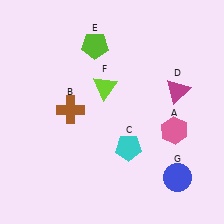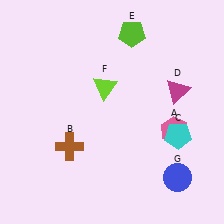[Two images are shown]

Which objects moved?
The objects that moved are: the brown cross (B), the cyan pentagon (C), the lime pentagon (E).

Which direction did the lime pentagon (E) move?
The lime pentagon (E) moved right.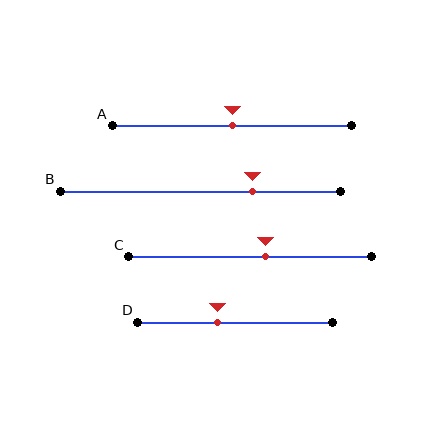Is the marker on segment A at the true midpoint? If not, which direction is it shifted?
Yes, the marker on segment A is at the true midpoint.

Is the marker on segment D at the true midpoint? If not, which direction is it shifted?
No, the marker on segment D is shifted to the left by about 9% of the segment length.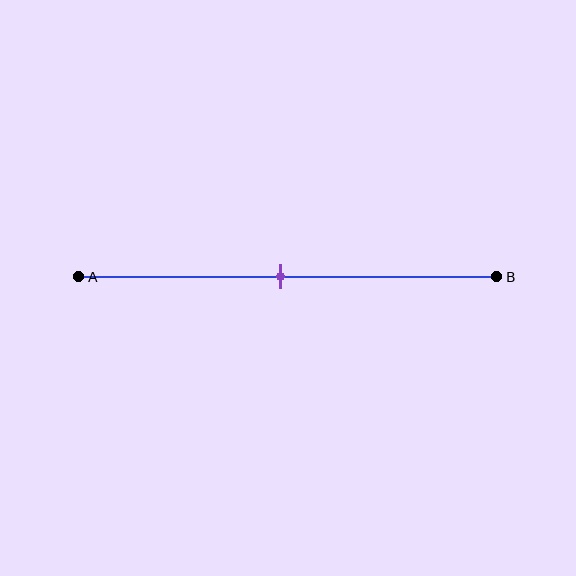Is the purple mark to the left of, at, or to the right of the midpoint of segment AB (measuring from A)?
The purple mark is approximately at the midpoint of segment AB.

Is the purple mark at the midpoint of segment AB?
Yes, the mark is approximately at the midpoint.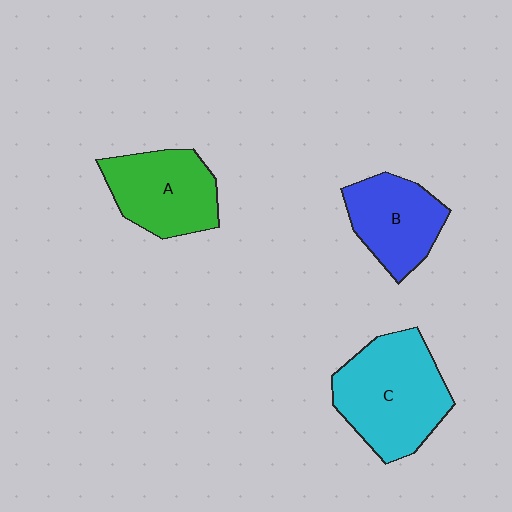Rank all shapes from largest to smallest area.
From largest to smallest: C (cyan), A (green), B (blue).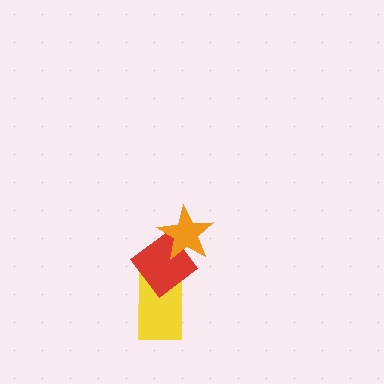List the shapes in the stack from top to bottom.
From top to bottom: the orange star, the red diamond, the yellow rectangle.